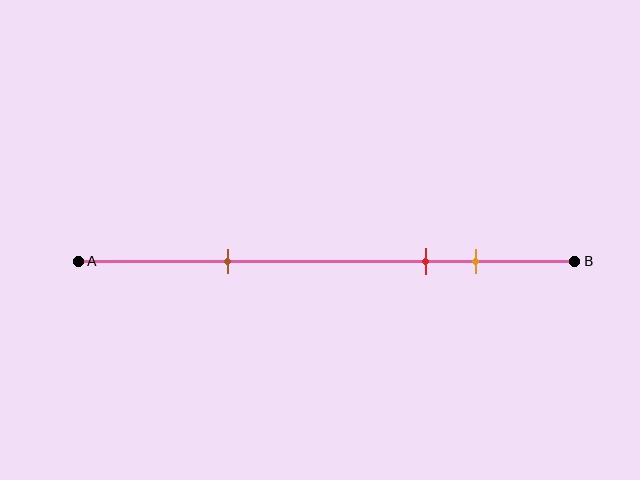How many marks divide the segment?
There are 3 marks dividing the segment.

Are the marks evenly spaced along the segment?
No, the marks are not evenly spaced.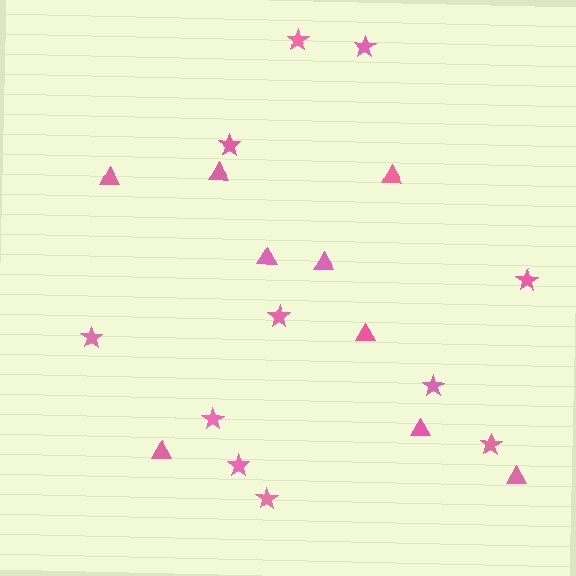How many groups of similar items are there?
There are 2 groups: one group of triangles (9) and one group of stars (11).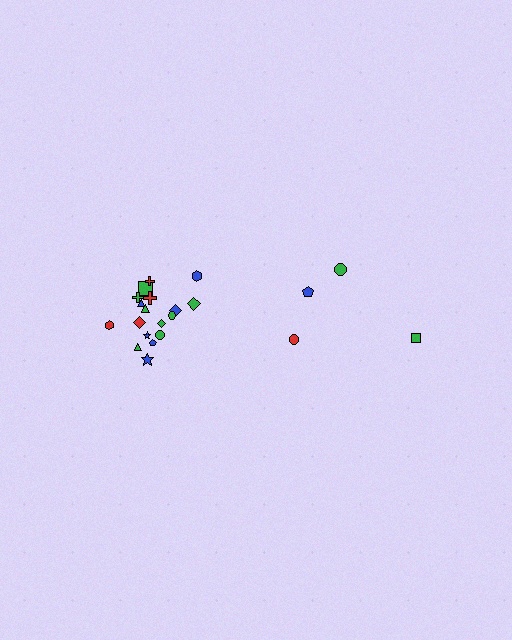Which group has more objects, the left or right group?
The left group.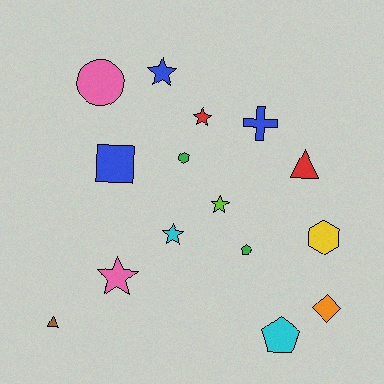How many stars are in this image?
There are 5 stars.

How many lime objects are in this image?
There is 1 lime object.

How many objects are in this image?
There are 15 objects.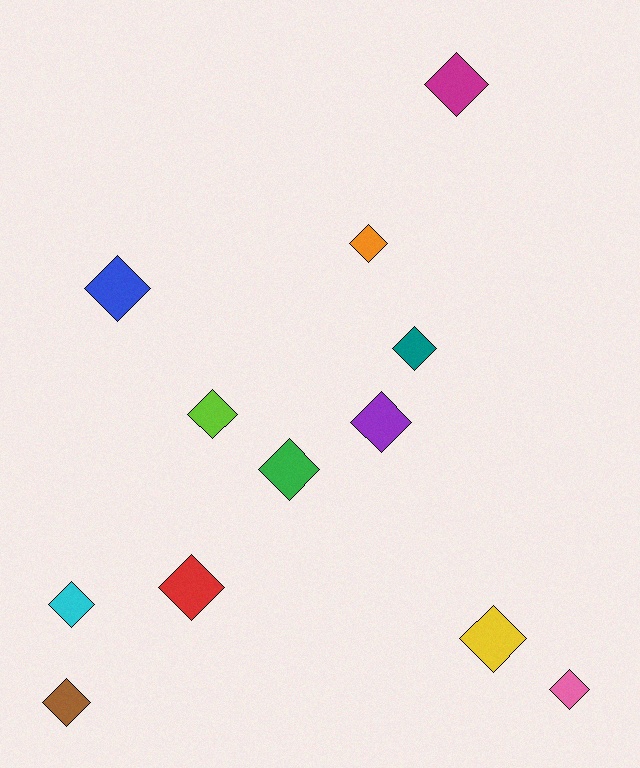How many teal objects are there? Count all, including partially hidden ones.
There is 1 teal object.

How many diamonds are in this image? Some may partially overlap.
There are 12 diamonds.